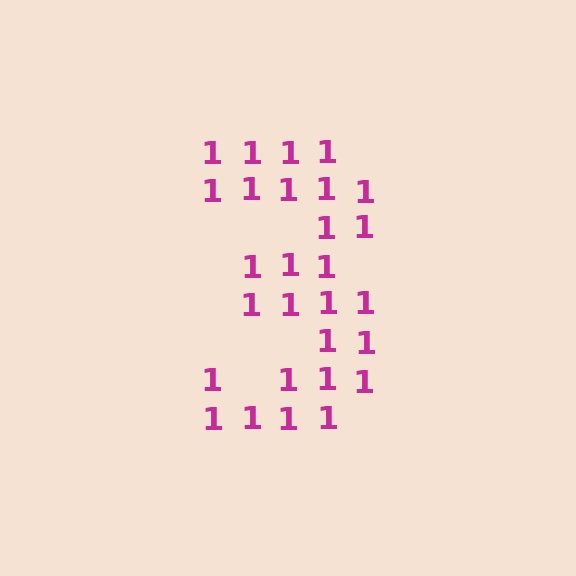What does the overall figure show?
The overall figure shows the digit 3.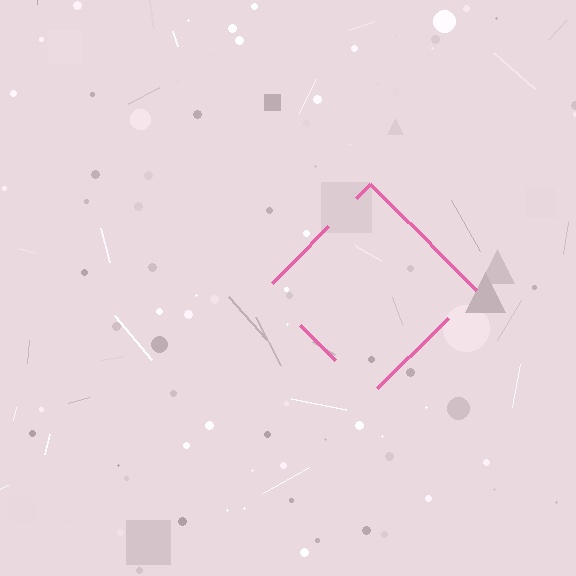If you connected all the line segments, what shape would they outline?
They would outline a diamond.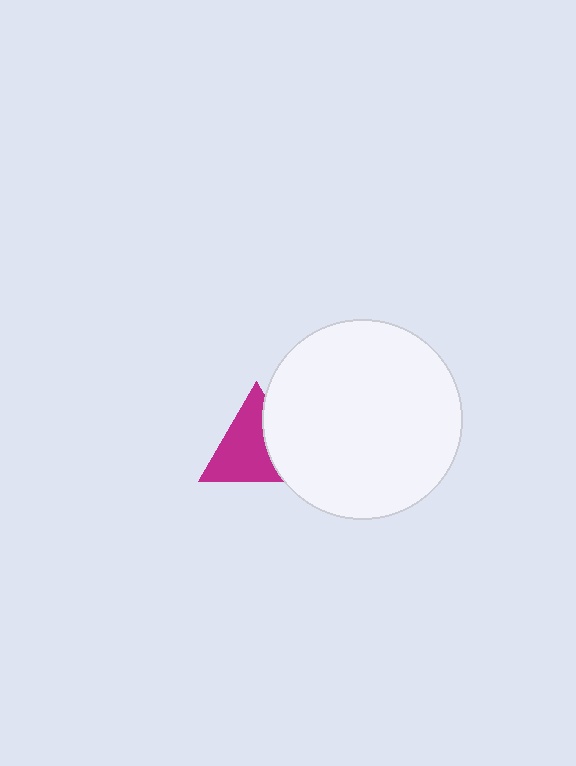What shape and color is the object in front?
The object in front is a white circle.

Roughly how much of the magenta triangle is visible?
Most of it is visible (roughly 67%).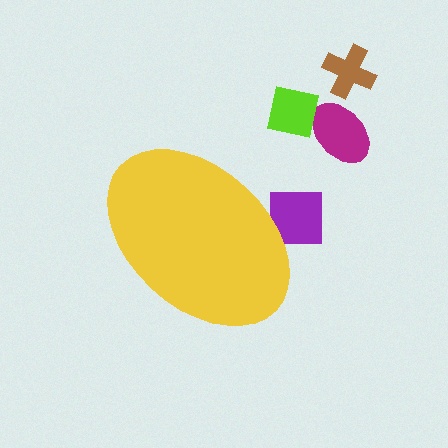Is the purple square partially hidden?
Yes, the purple square is partially hidden behind the yellow ellipse.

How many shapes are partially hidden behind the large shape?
1 shape is partially hidden.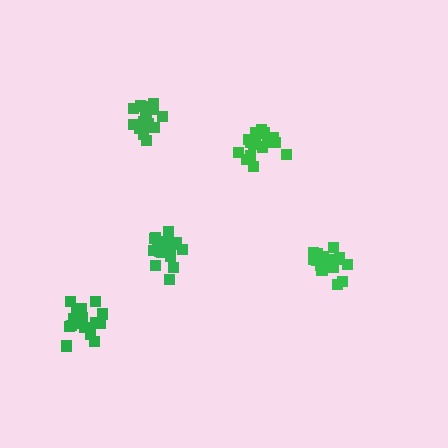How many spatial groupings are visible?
There are 5 spatial groupings.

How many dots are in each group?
Group 1: 20 dots, Group 2: 18 dots, Group 3: 16 dots, Group 4: 16 dots, Group 5: 17 dots (87 total).